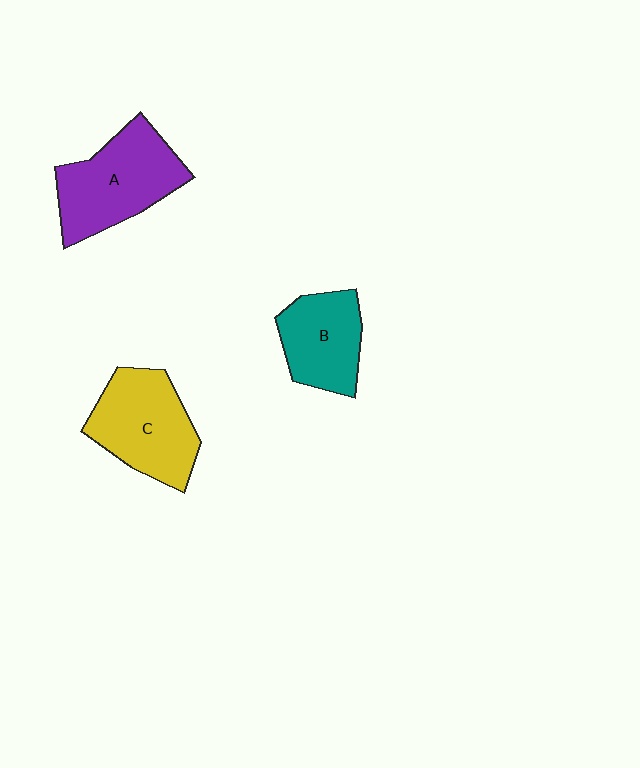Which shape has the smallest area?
Shape B (teal).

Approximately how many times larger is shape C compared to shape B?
Approximately 1.3 times.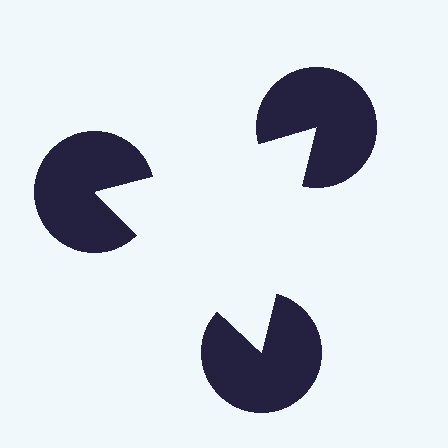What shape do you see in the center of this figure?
An illusory triangle — its edges are inferred from the aligned wedge cuts in the pac-man discs, not physically drawn.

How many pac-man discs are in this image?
There are 3 — one at each vertex of the illusory triangle.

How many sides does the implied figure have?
3 sides.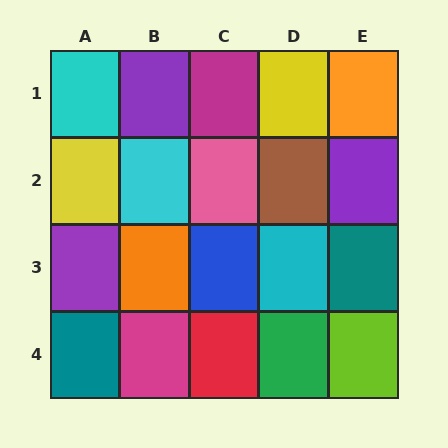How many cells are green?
1 cell is green.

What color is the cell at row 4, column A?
Teal.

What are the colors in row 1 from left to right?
Cyan, purple, magenta, yellow, orange.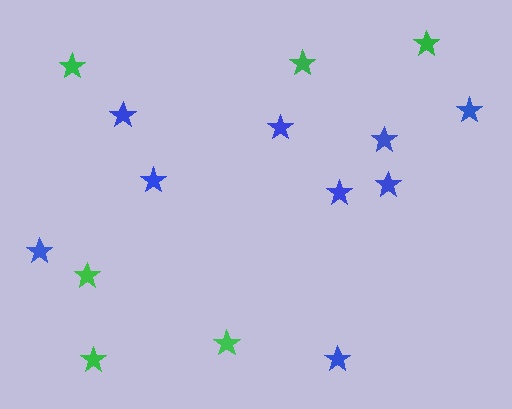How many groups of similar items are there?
There are 2 groups: one group of blue stars (9) and one group of green stars (6).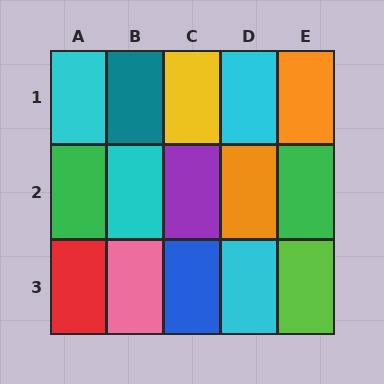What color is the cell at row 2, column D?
Orange.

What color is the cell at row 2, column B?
Cyan.